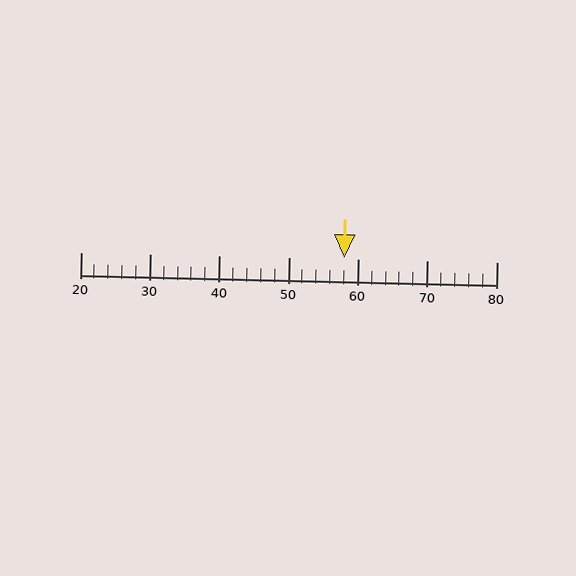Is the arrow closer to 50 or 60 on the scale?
The arrow is closer to 60.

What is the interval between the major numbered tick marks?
The major tick marks are spaced 10 units apart.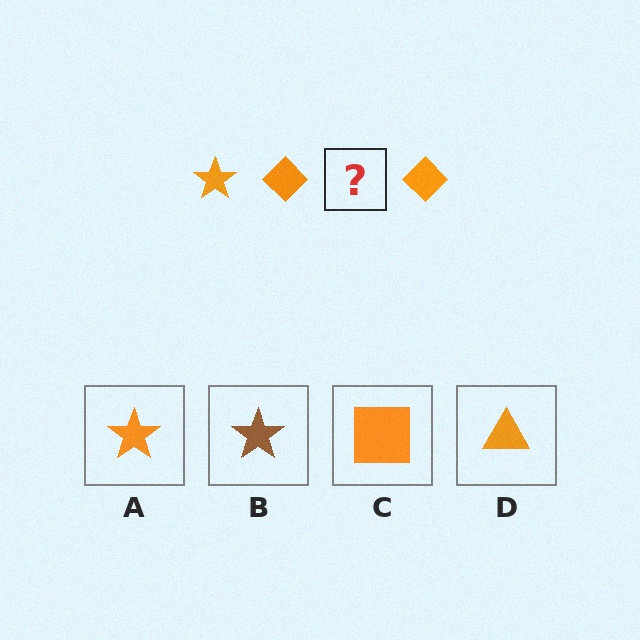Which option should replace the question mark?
Option A.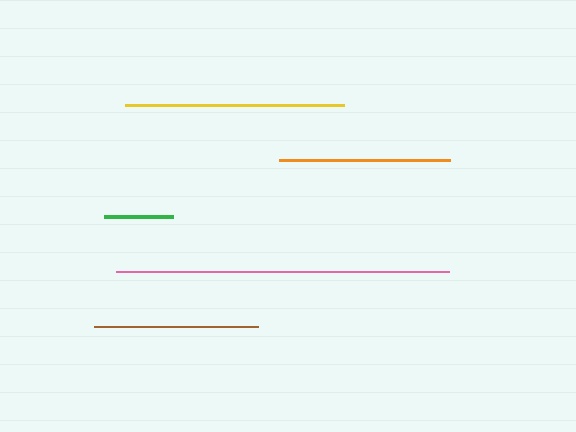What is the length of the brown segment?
The brown segment is approximately 165 pixels long.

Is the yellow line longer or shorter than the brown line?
The yellow line is longer than the brown line.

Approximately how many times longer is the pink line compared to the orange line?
The pink line is approximately 1.9 times the length of the orange line.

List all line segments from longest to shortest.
From longest to shortest: pink, yellow, orange, brown, green.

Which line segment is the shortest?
The green line is the shortest at approximately 69 pixels.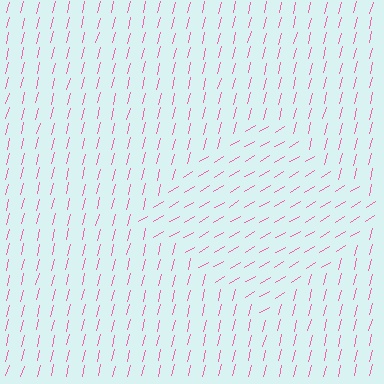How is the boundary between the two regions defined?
The boundary is defined purely by a change in line orientation (approximately 45 degrees difference). All lines are the same color and thickness.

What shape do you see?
I see a diamond.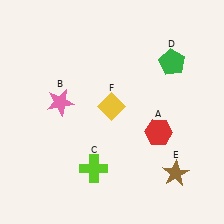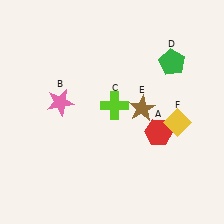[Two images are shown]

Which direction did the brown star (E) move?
The brown star (E) moved up.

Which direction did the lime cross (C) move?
The lime cross (C) moved up.